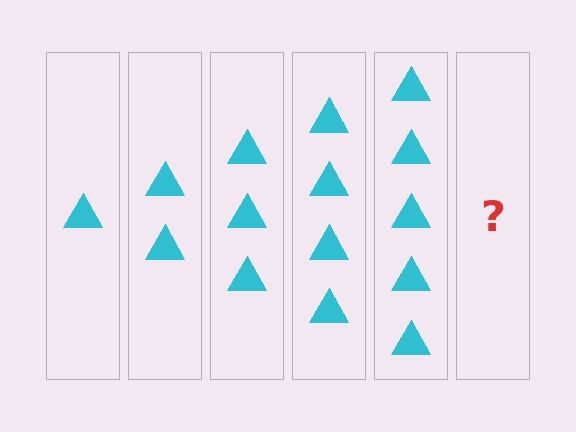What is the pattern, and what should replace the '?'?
The pattern is that each step adds one more triangle. The '?' should be 6 triangles.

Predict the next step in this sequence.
The next step is 6 triangles.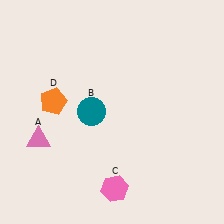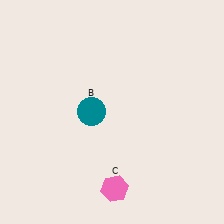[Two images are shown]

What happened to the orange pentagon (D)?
The orange pentagon (D) was removed in Image 2. It was in the top-left area of Image 1.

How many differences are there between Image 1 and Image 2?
There are 2 differences between the two images.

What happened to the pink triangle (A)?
The pink triangle (A) was removed in Image 2. It was in the bottom-left area of Image 1.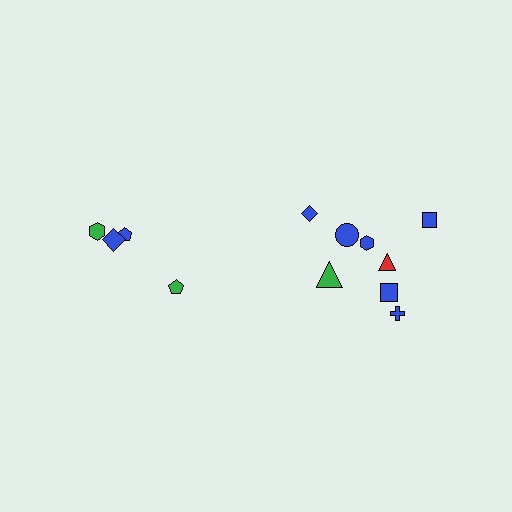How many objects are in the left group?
There are 4 objects.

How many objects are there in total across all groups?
There are 12 objects.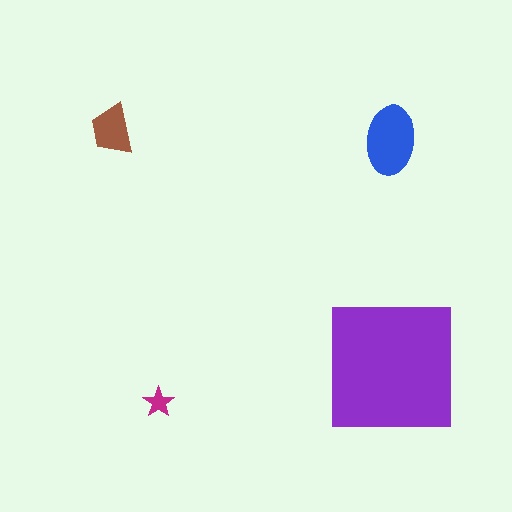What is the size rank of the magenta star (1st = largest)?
4th.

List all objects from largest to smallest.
The purple square, the blue ellipse, the brown trapezoid, the magenta star.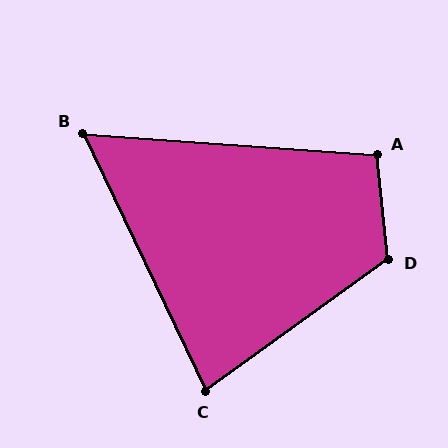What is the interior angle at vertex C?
Approximately 80 degrees (acute).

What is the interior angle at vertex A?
Approximately 100 degrees (obtuse).